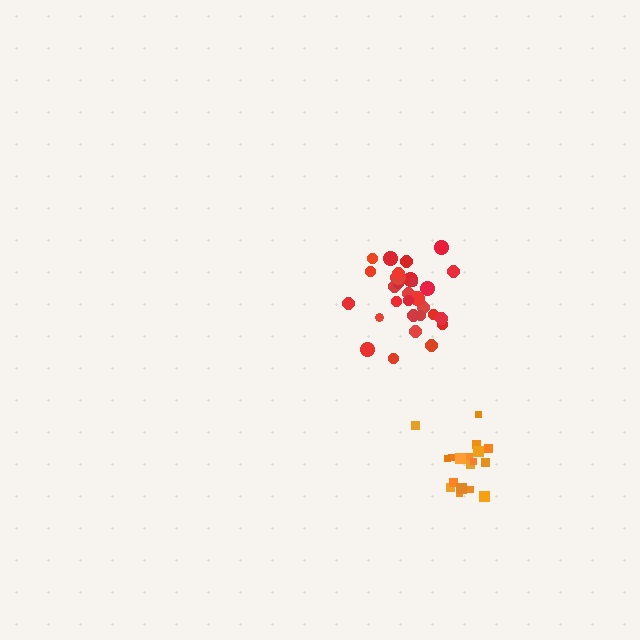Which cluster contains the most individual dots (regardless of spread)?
Red (30).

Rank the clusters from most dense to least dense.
red, orange.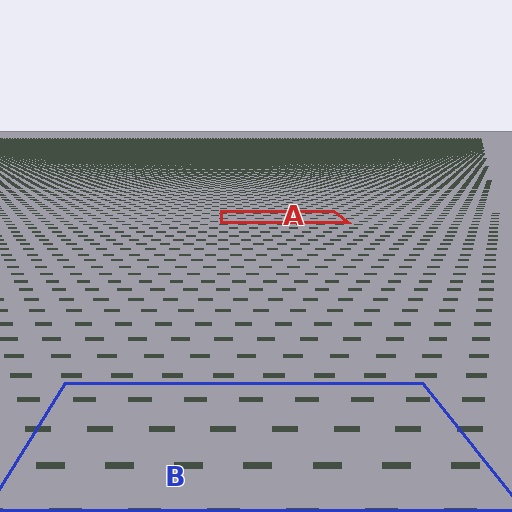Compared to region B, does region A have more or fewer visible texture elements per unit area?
Region A has more texture elements per unit area — they are packed more densely because it is farther away.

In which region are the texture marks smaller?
The texture marks are smaller in region A, because it is farther away.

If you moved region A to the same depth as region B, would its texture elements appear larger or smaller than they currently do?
They would appear larger. At a closer depth, the same texture elements are projected at a bigger on-screen size.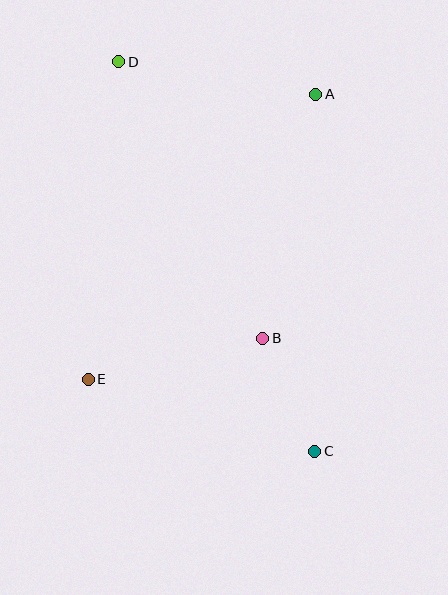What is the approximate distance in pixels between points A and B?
The distance between A and B is approximately 250 pixels.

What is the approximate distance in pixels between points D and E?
The distance between D and E is approximately 319 pixels.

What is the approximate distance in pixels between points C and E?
The distance between C and E is approximately 237 pixels.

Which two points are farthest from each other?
Points C and D are farthest from each other.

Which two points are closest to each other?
Points B and C are closest to each other.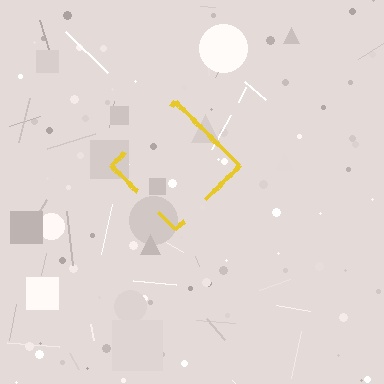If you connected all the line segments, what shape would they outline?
They would outline a diamond.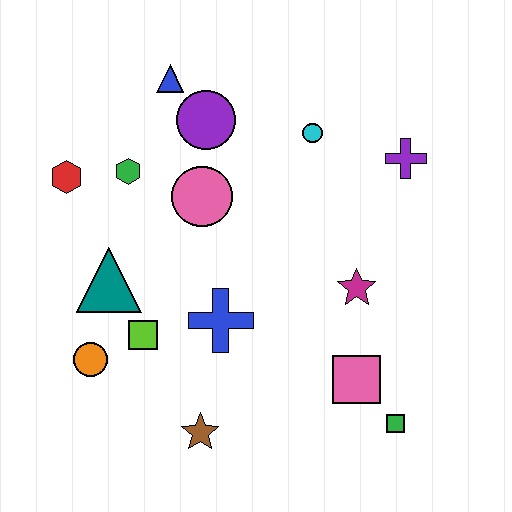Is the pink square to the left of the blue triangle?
No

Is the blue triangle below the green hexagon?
No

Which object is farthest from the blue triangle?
The green square is farthest from the blue triangle.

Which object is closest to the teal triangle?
The lime square is closest to the teal triangle.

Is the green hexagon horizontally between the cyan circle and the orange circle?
Yes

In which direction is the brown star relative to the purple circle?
The brown star is below the purple circle.